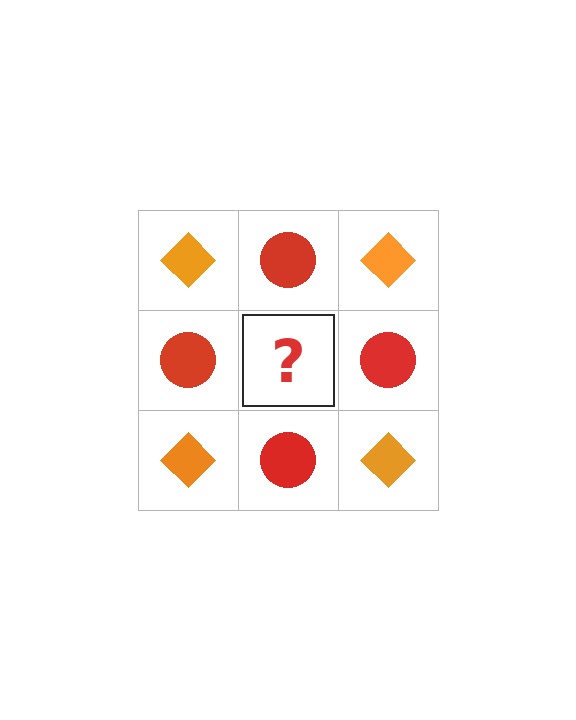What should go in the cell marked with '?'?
The missing cell should contain an orange diamond.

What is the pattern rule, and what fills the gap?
The rule is that it alternates orange diamond and red circle in a checkerboard pattern. The gap should be filled with an orange diamond.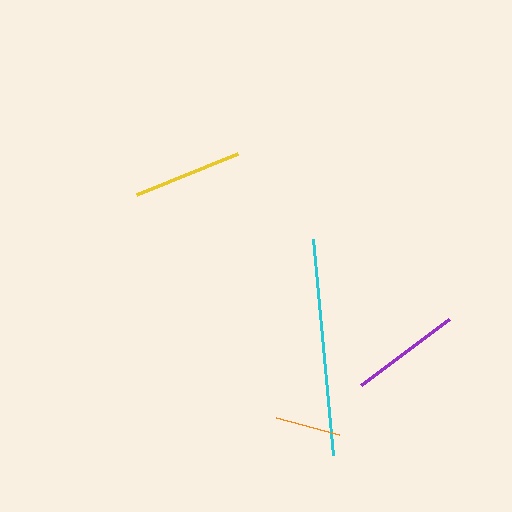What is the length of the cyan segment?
The cyan segment is approximately 217 pixels long.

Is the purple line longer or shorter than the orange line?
The purple line is longer than the orange line.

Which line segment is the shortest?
The orange line is the shortest at approximately 65 pixels.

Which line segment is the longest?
The cyan line is the longest at approximately 217 pixels.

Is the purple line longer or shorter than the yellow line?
The purple line is longer than the yellow line.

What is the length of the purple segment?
The purple segment is approximately 110 pixels long.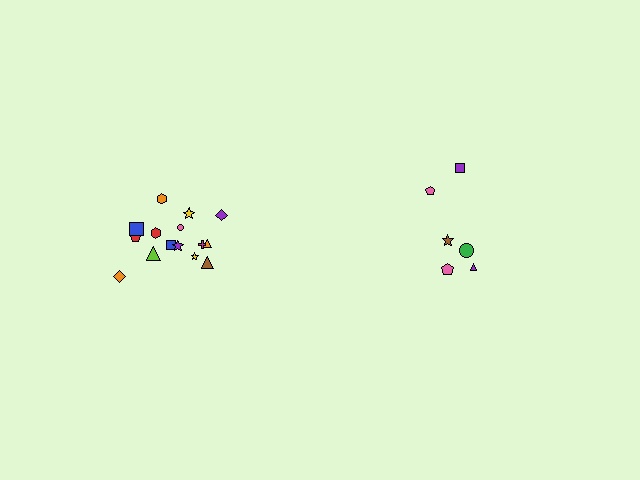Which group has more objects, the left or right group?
The left group.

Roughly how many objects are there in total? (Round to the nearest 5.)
Roughly 20 objects in total.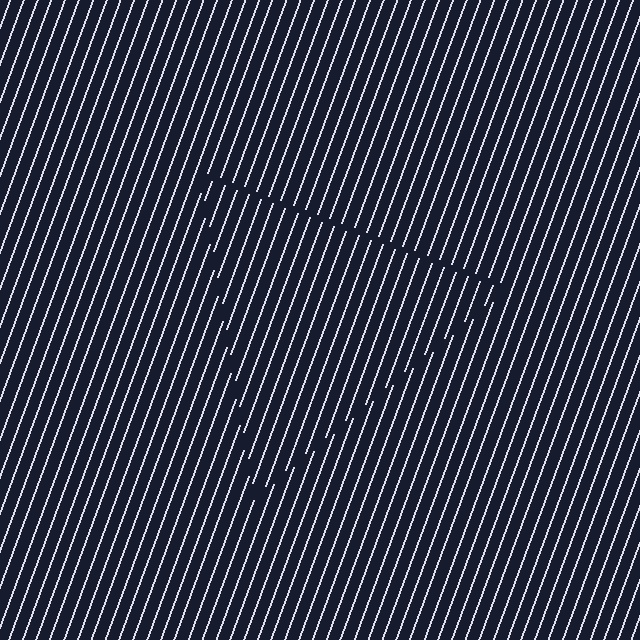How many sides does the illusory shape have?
3 sides — the line-ends trace a triangle.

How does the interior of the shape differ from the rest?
The interior of the shape contains the same grating, shifted by half a period — the contour is defined by the phase discontinuity where line-ends from the inner and outer gratings abut.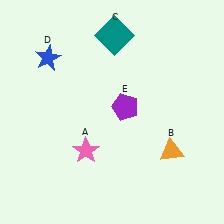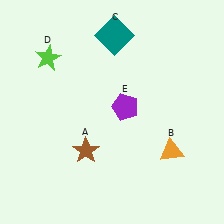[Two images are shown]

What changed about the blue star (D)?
In Image 1, D is blue. In Image 2, it changed to lime.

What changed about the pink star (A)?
In Image 1, A is pink. In Image 2, it changed to brown.